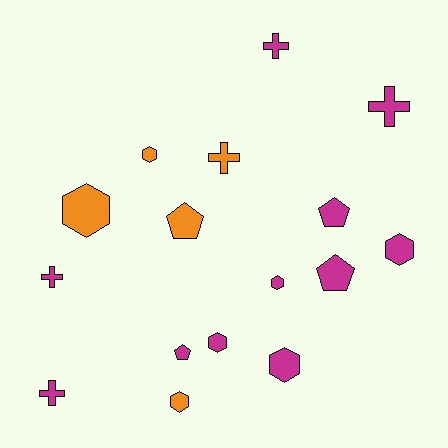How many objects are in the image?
There are 16 objects.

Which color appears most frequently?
Magenta, with 11 objects.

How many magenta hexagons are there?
There are 4 magenta hexagons.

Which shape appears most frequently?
Hexagon, with 7 objects.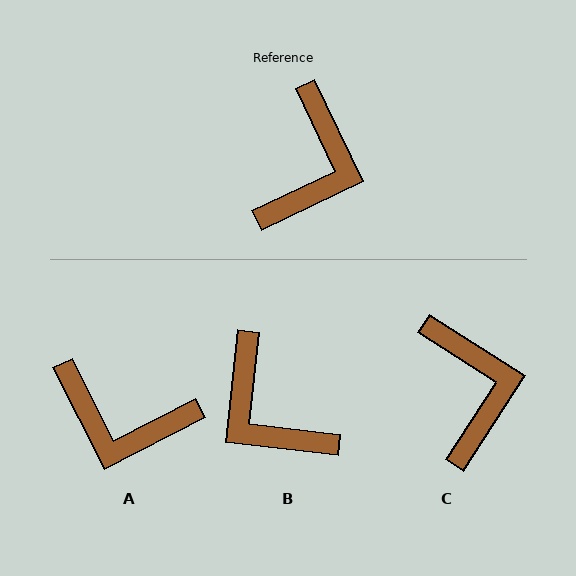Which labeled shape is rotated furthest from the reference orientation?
B, about 122 degrees away.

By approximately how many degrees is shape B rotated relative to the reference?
Approximately 122 degrees clockwise.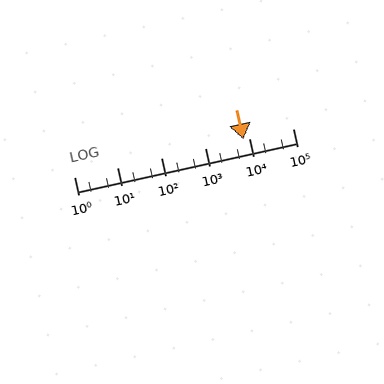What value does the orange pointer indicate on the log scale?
The pointer indicates approximately 7300.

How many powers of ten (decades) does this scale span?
The scale spans 5 decades, from 1 to 100000.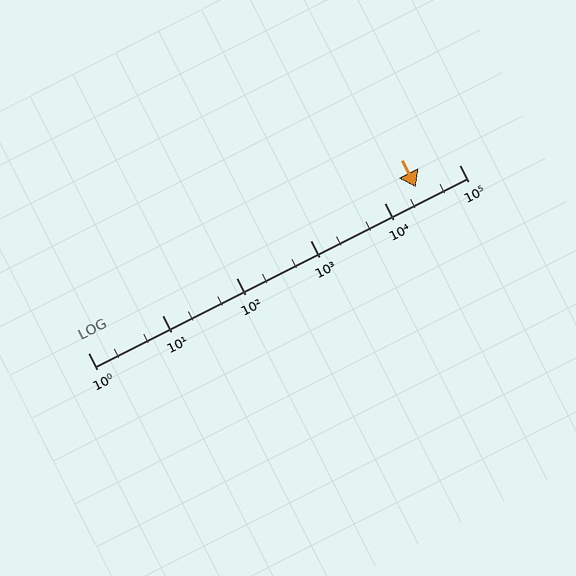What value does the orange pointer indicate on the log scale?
The pointer indicates approximately 26000.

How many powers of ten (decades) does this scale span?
The scale spans 5 decades, from 1 to 100000.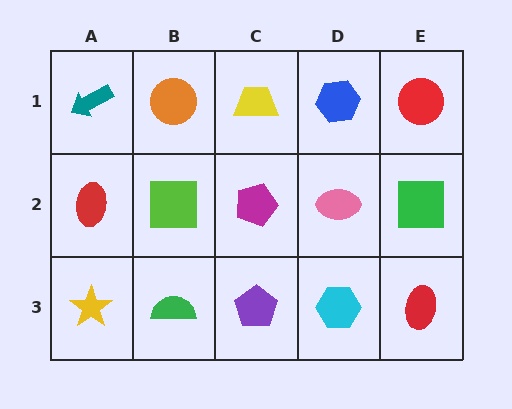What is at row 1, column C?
A yellow trapezoid.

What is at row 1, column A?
A teal arrow.